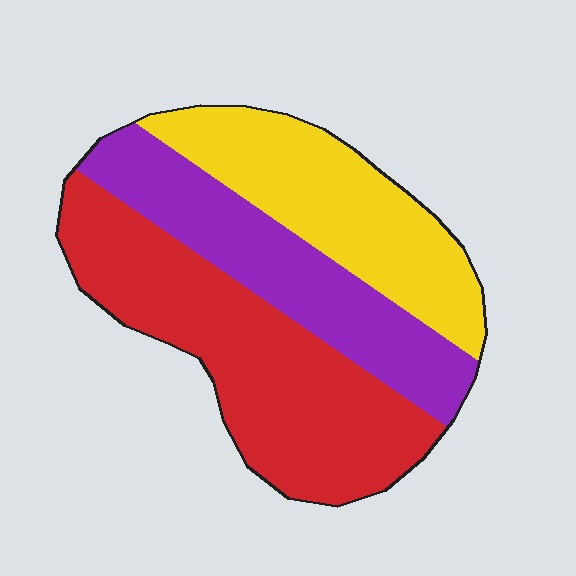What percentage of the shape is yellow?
Yellow covers about 30% of the shape.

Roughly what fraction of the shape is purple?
Purple covers around 30% of the shape.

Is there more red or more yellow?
Red.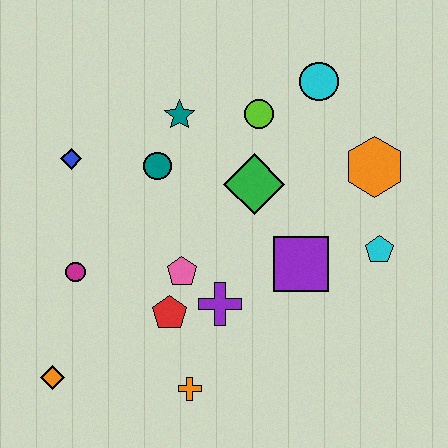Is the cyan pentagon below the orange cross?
No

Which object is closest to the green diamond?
The lime circle is closest to the green diamond.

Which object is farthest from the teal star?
The orange diamond is farthest from the teal star.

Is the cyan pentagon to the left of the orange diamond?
No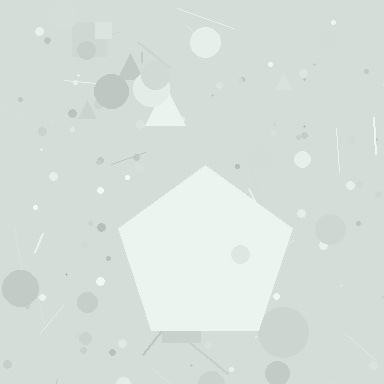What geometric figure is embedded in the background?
A pentagon is embedded in the background.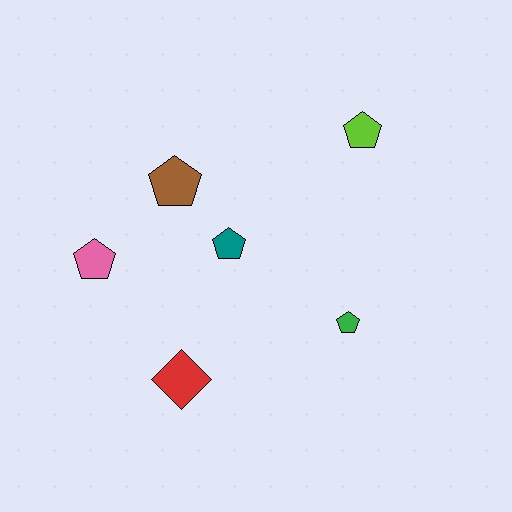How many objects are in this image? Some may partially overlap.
There are 6 objects.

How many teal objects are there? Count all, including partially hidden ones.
There is 1 teal object.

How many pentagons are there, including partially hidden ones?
There are 5 pentagons.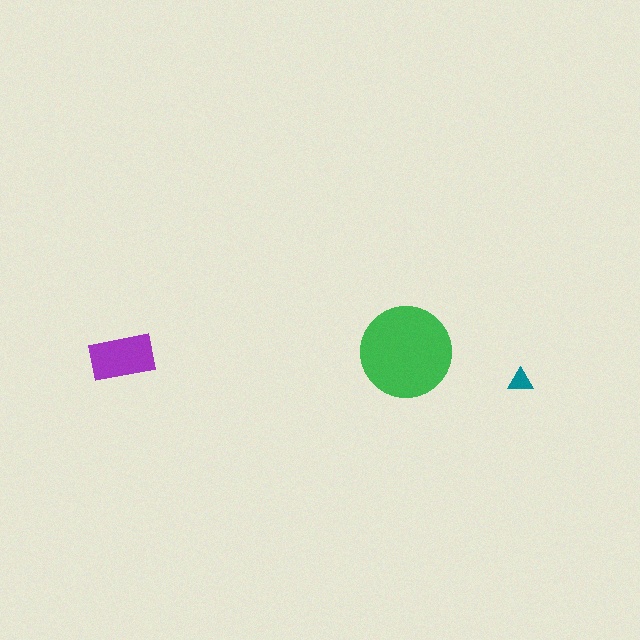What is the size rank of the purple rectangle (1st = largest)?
2nd.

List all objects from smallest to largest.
The teal triangle, the purple rectangle, the green circle.